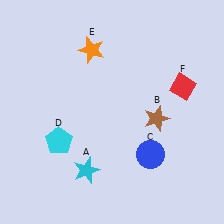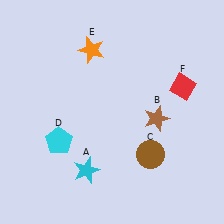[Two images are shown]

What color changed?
The circle (C) changed from blue in Image 1 to brown in Image 2.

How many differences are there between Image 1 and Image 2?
There is 1 difference between the two images.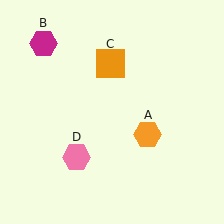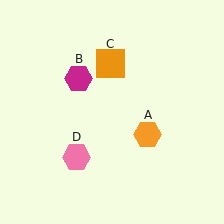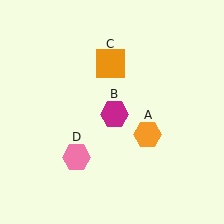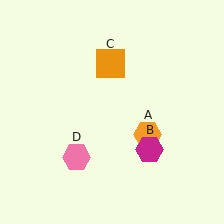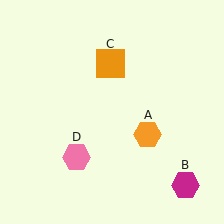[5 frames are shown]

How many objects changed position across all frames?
1 object changed position: magenta hexagon (object B).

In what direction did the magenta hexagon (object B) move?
The magenta hexagon (object B) moved down and to the right.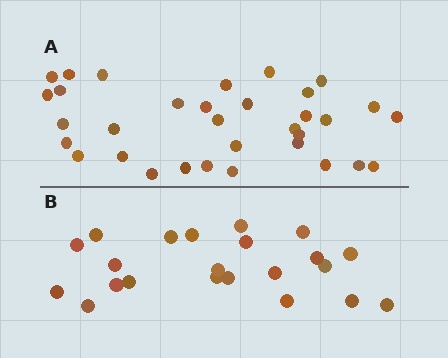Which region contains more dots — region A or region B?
Region A (the top region) has more dots.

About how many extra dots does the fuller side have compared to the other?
Region A has roughly 12 or so more dots than region B.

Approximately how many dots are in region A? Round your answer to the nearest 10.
About 30 dots. (The exact count is 33, which rounds to 30.)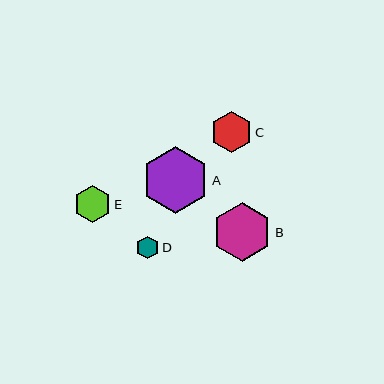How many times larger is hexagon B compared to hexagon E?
Hexagon B is approximately 1.6 times the size of hexagon E.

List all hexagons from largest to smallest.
From largest to smallest: A, B, C, E, D.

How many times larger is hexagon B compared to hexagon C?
Hexagon B is approximately 1.4 times the size of hexagon C.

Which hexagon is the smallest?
Hexagon D is the smallest with a size of approximately 23 pixels.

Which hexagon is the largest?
Hexagon A is the largest with a size of approximately 67 pixels.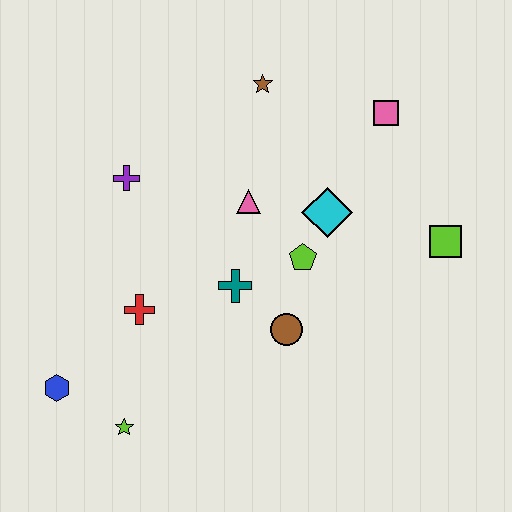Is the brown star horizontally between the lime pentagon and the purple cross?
Yes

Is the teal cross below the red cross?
No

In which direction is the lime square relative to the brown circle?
The lime square is to the right of the brown circle.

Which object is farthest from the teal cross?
The pink square is farthest from the teal cross.